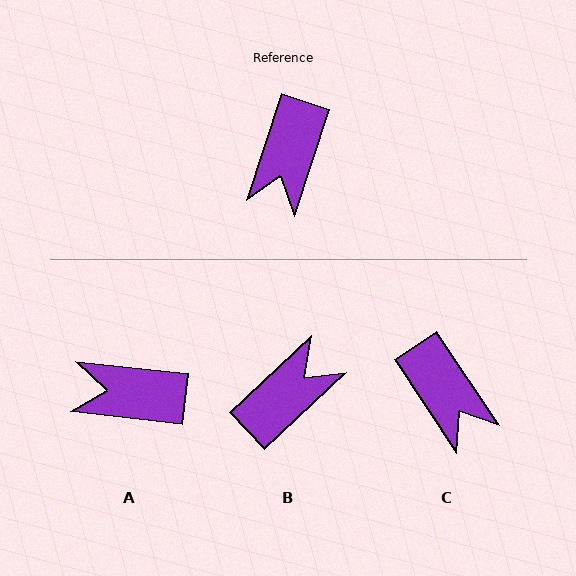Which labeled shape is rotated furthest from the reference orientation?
B, about 151 degrees away.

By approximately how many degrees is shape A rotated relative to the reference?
Approximately 78 degrees clockwise.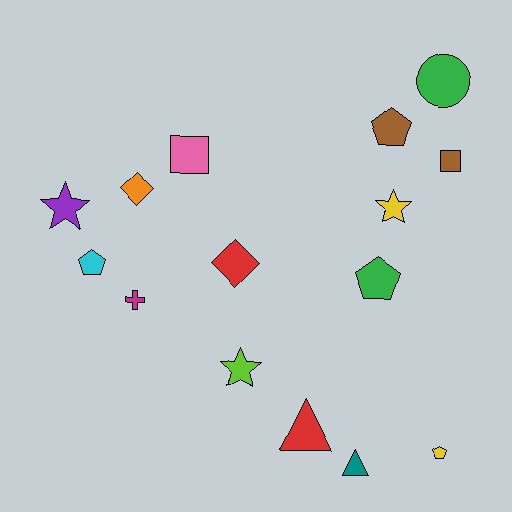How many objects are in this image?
There are 15 objects.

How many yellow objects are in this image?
There are 2 yellow objects.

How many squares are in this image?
There are 2 squares.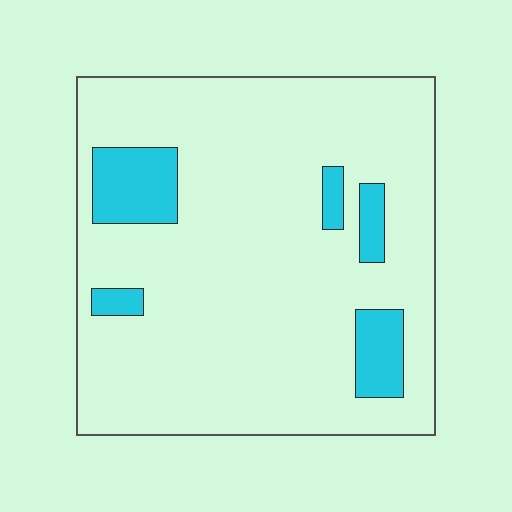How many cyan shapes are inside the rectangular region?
5.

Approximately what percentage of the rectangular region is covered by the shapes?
Approximately 10%.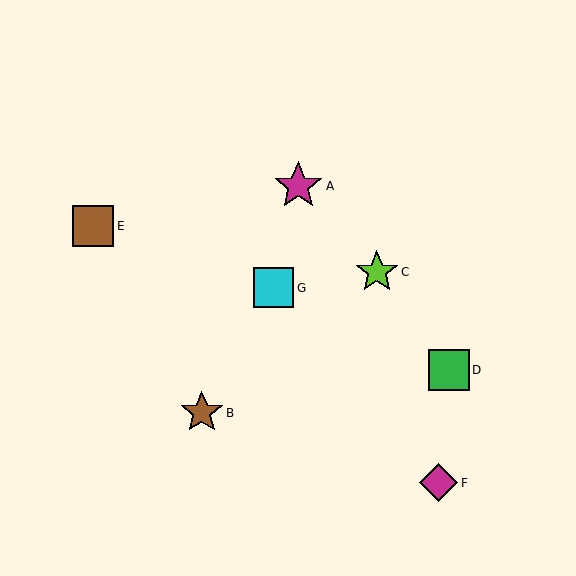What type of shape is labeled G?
Shape G is a cyan square.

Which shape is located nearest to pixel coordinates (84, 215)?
The brown square (labeled E) at (93, 226) is nearest to that location.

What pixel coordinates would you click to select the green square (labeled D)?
Click at (449, 370) to select the green square D.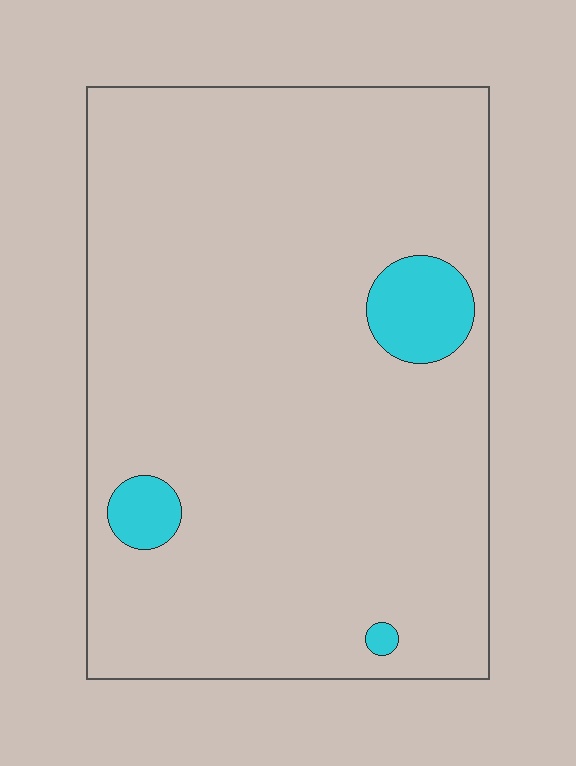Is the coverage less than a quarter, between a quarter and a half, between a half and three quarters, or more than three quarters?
Less than a quarter.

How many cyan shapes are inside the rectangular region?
3.